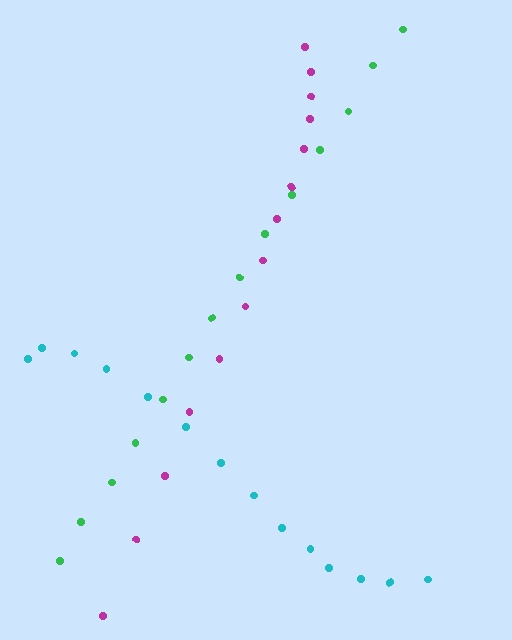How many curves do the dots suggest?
There are 3 distinct paths.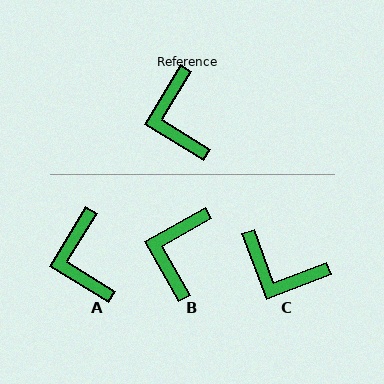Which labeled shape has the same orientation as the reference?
A.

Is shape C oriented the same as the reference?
No, it is off by about 52 degrees.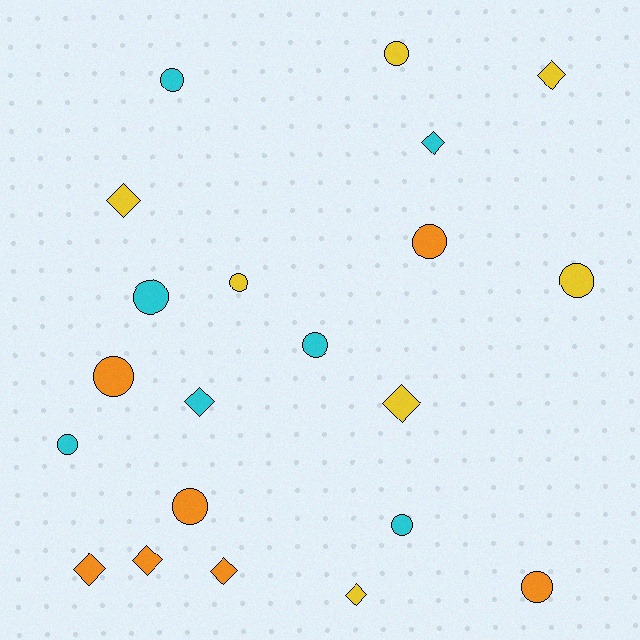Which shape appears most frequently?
Circle, with 12 objects.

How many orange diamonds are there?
There are 3 orange diamonds.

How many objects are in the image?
There are 21 objects.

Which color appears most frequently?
Orange, with 7 objects.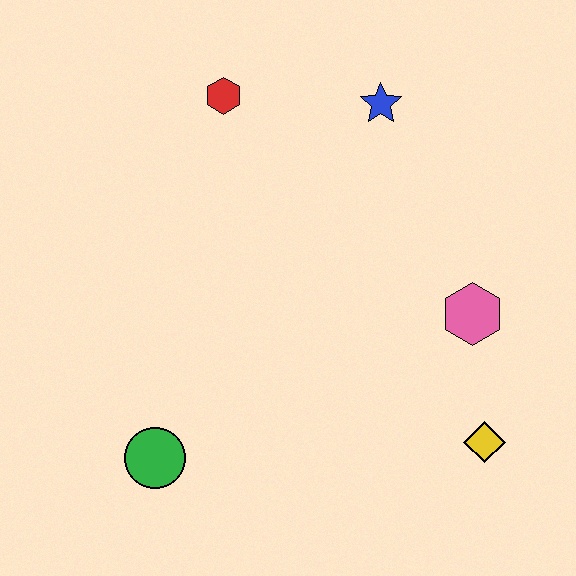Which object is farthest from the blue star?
The green circle is farthest from the blue star.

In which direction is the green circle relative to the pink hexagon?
The green circle is to the left of the pink hexagon.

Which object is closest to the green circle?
The yellow diamond is closest to the green circle.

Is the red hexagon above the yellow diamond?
Yes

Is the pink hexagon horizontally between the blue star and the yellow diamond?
Yes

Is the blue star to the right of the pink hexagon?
No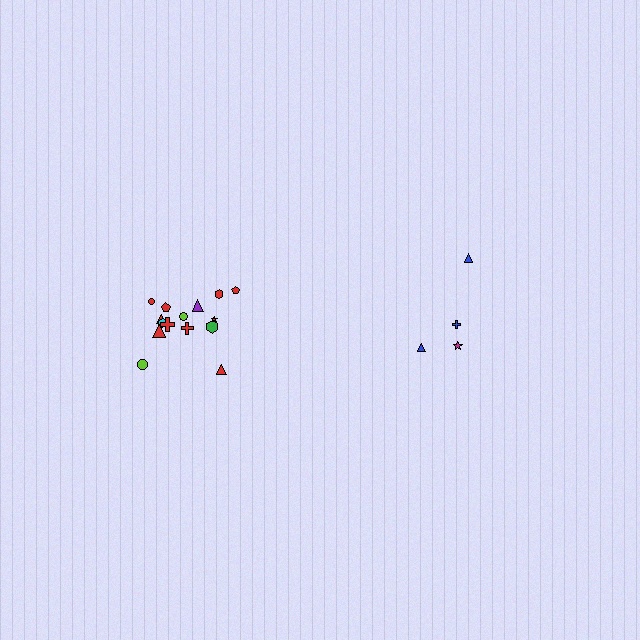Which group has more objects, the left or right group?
The left group.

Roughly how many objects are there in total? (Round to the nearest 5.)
Roughly 20 objects in total.